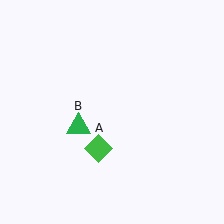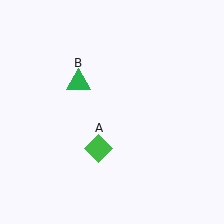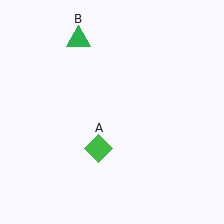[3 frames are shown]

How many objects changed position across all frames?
1 object changed position: green triangle (object B).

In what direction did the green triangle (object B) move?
The green triangle (object B) moved up.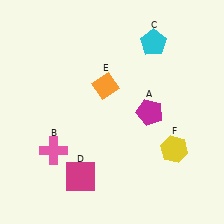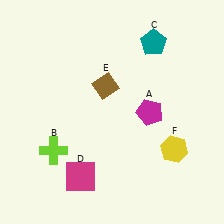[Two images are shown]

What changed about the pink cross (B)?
In Image 1, B is pink. In Image 2, it changed to lime.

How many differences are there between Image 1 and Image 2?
There are 3 differences between the two images.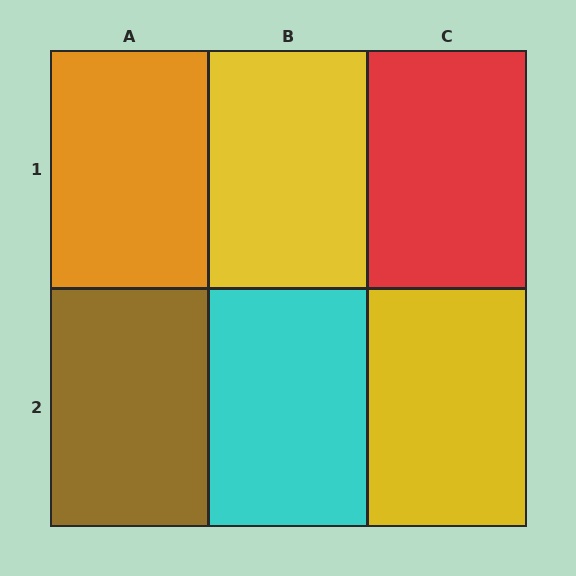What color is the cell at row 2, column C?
Yellow.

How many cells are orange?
1 cell is orange.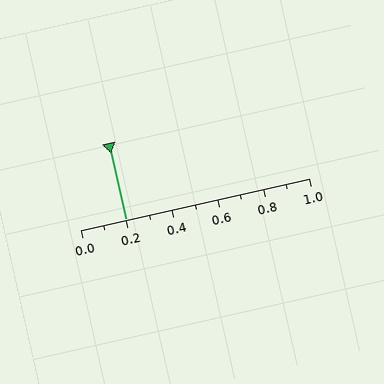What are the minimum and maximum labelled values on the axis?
The axis runs from 0.0 to 1.0.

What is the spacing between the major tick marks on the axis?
The major ticks are spaced 0.2 apart.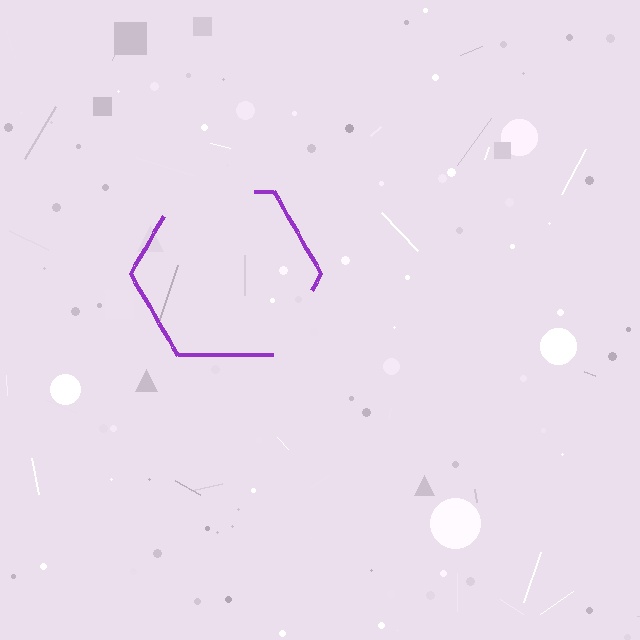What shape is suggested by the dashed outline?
The dashed outline suggests a hexagon.